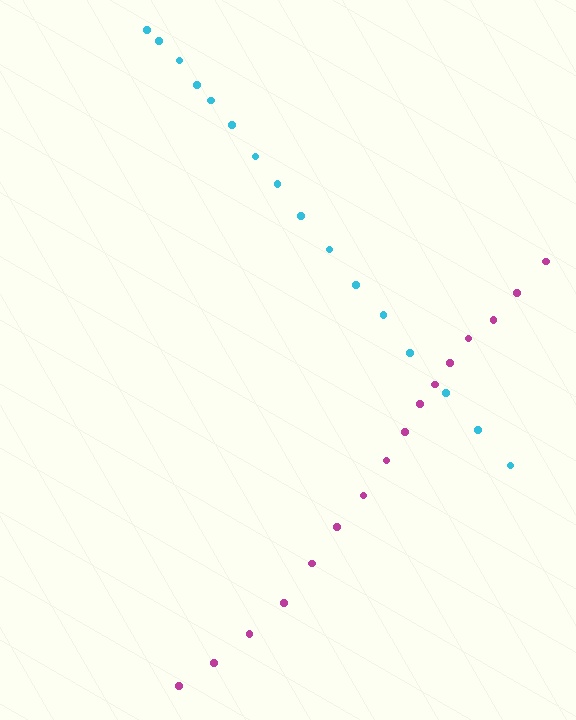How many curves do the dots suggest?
There are 2 distinct paths.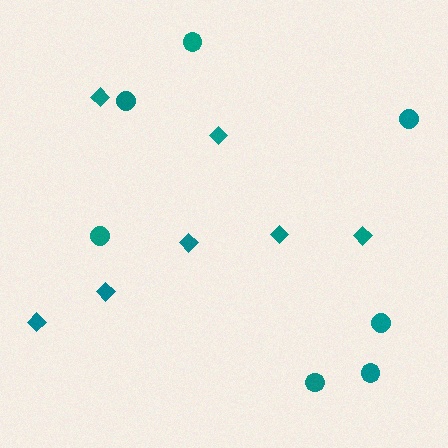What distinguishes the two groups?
There are 2 groups: one group of circles (7) and one group of diamonds (7).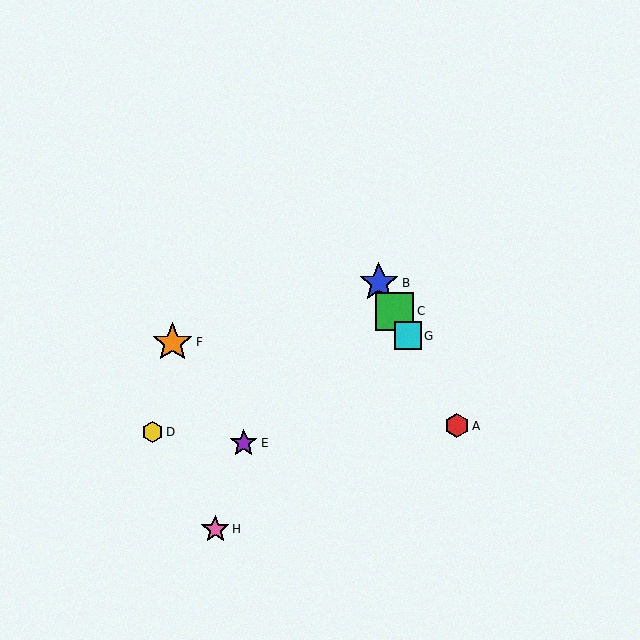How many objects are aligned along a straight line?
4 objects (A, B, C, G) are aligned along a straight line.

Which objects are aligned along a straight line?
Objects A, B, C, G are aligned along a straight line.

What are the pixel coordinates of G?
Object G is at (408, 336).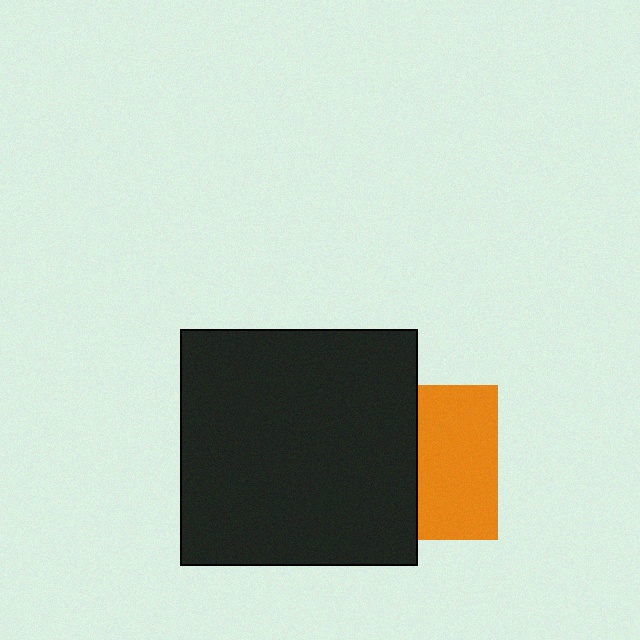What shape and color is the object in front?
The object in front is a black square.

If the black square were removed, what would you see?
You would see the complete orange square.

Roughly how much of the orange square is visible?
About half of it is visible (roughly 51%).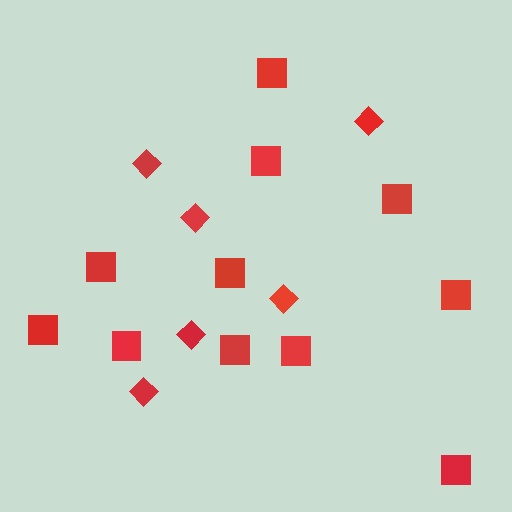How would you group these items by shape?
There are 2 groups: one group of squares (11) and one group of diamonds (6).